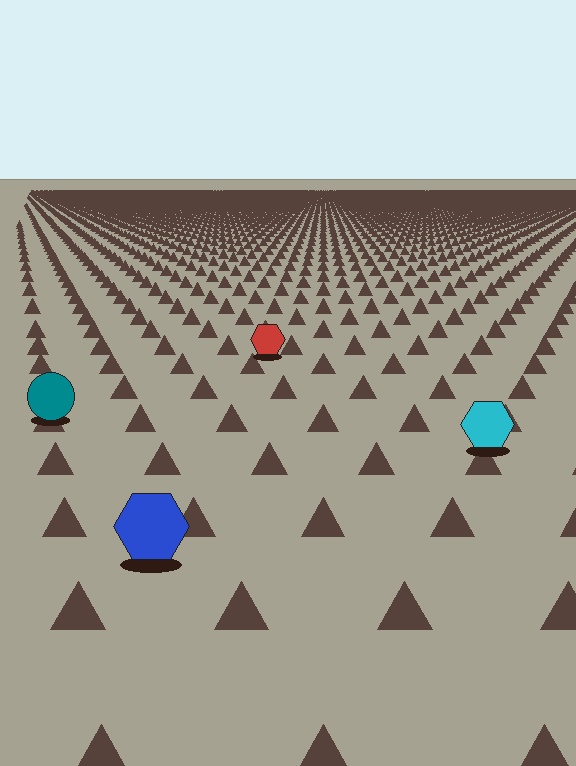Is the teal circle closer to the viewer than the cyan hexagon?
No. The cyan hexagon is closer — you can tell from the texture gradient: the ground texture is coarser near it.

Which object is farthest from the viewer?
The red hexagon is farthest from the viewer. It appears smaller and the ground texture around it is denser.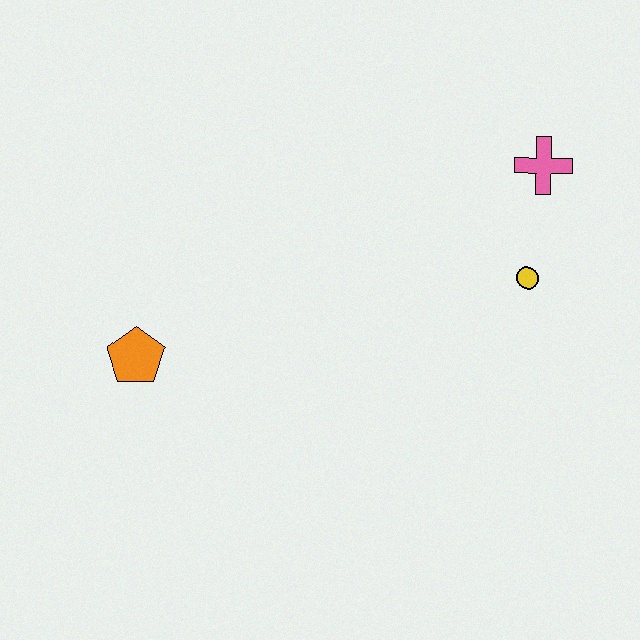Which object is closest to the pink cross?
The yellow circle is closest to the pink cross.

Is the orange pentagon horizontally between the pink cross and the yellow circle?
No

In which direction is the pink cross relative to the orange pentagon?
The pink cross is to the right of the orange pentagon.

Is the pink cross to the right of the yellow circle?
Yes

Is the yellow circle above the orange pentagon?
Yes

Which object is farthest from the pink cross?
The orange pentagon is farthest from the pink cross.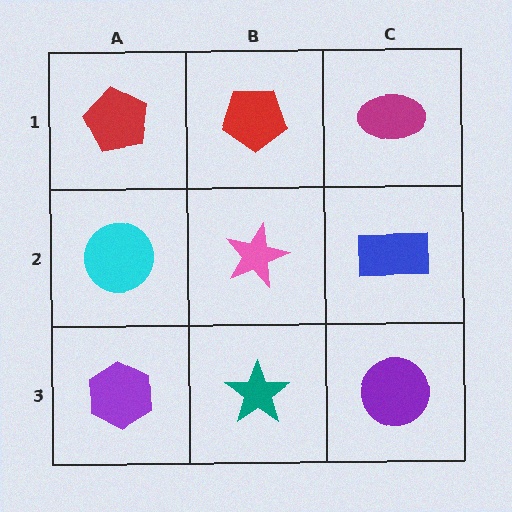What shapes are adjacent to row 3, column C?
A blue rectangle (row 2, column C), a teal star (row 3, column B).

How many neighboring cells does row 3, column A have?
2.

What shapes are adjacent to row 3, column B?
A pink star (row 2, column B), a purple hexagon (row 3, column A), a purple circle (row 3, column C).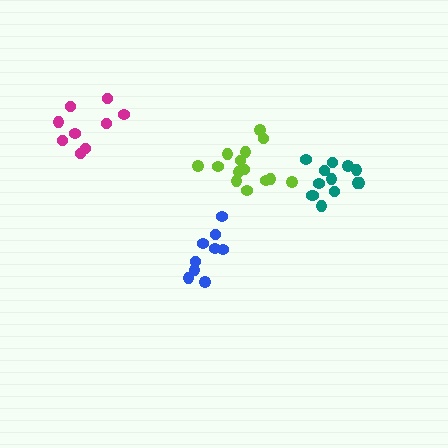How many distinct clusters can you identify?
There are 4 distinct clusters.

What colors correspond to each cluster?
The clusters are colored: teal, magenta, lime, blue.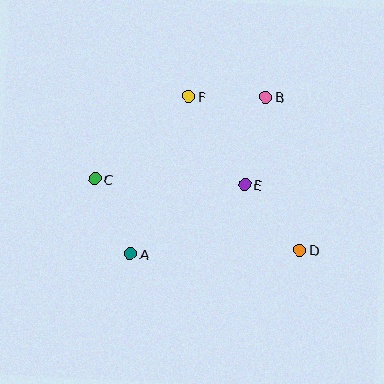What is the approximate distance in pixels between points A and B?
The distance between A and B is approximately 207 pixels.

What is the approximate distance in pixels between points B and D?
The distance between B and D is approximately 157 pixels.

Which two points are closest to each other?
Points B and F are closest to each other.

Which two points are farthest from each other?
Points C and D are farthest from each other.